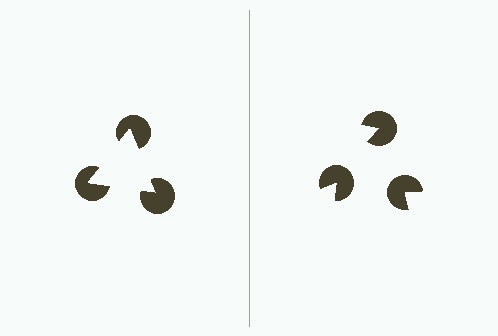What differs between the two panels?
The pac-man discs are positioned identically on both sides; only the wedge orientations differ. On the left they align to a triangle; on the right they are misaligned.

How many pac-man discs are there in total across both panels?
6 — 3 on each side.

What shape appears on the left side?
An illusory triangle.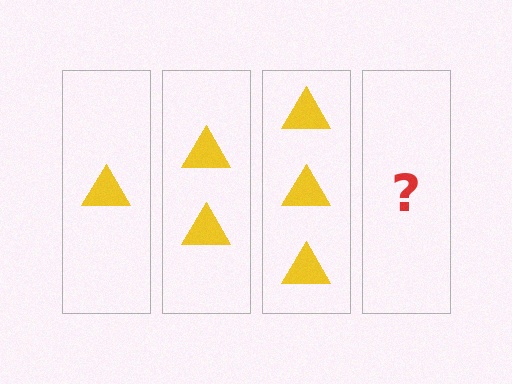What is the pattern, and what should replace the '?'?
The pattern is that each step adds one more triangle. The '?' should be 4 triangles.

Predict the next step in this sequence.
The next step is 4 triangles.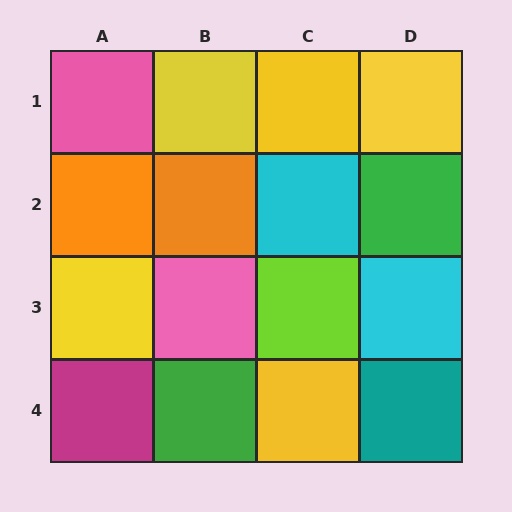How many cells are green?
2 cells are green.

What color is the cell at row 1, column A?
Pink.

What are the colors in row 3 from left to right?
Yellow, pink, lime, cyan.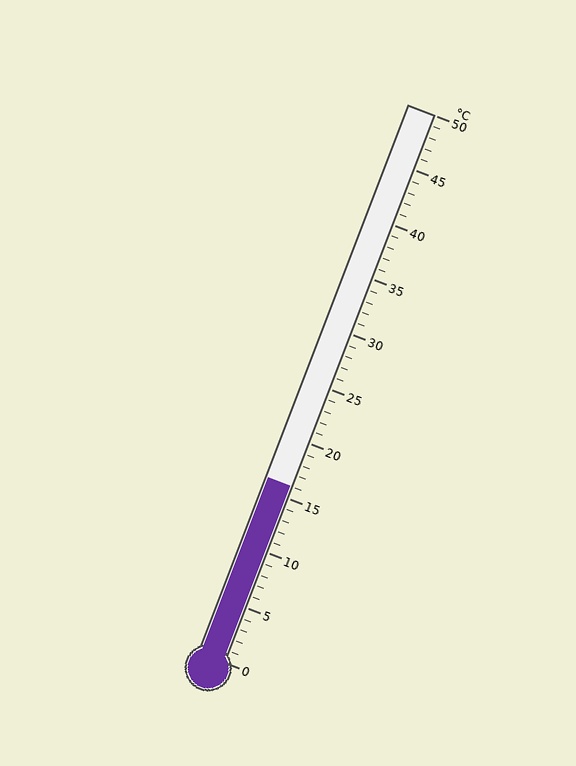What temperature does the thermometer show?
The thermometer shows approximately 16°C.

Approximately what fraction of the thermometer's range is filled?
The thermometer is filled to approximately 30% of its range.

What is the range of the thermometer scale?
The thermometer scale ranges from 0°C to 50°C.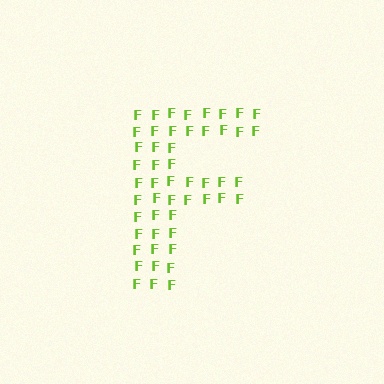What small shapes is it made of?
It is made of small letter F's.